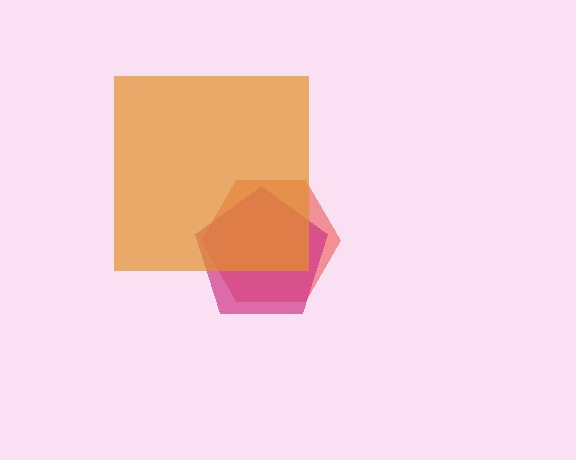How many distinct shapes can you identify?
There are 3 distinct shapes: a red hexagon, a magenta pentagon, an orange square.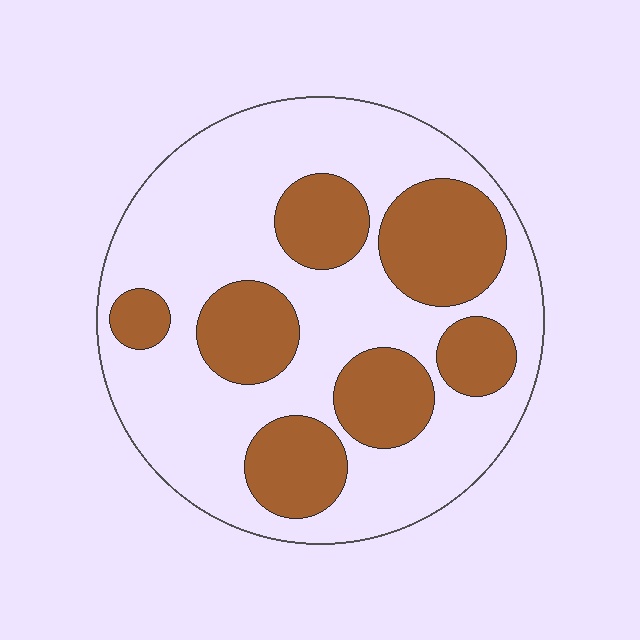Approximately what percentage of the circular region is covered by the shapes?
Approximately 35%.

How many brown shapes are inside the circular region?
7.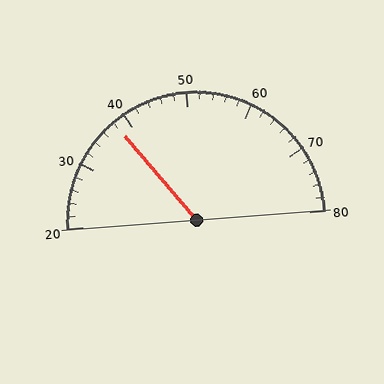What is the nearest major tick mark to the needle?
The nearest major tick mark is 40.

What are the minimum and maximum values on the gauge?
The gauge ranges from 20 to 80.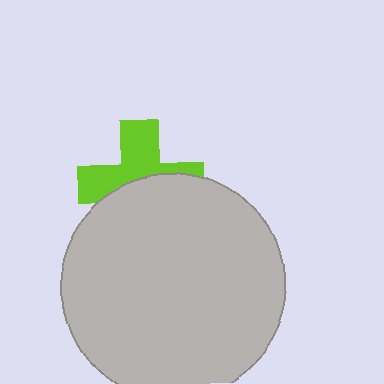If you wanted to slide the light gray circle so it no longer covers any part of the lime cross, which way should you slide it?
Slide it down — that is the most direct way to separate the two shapes.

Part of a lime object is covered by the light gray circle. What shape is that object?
It is a cross.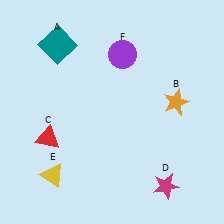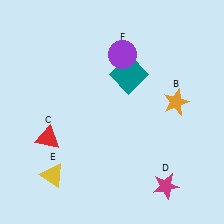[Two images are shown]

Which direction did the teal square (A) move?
The teal square (A) moved right.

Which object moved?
The teal square (A) moved right.